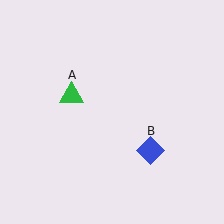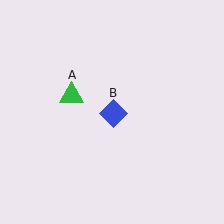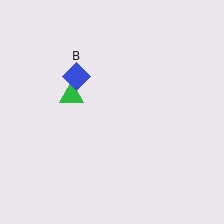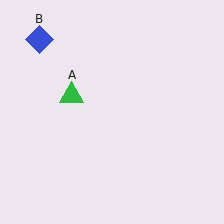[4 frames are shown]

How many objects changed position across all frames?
1 object changed position: blue diamond (object B).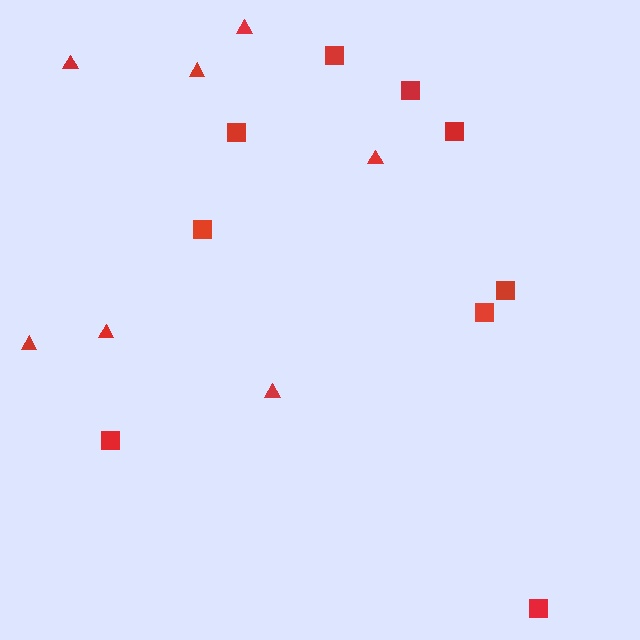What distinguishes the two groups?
There are 2 groups: one group of squares (9) and one group of triangles (7).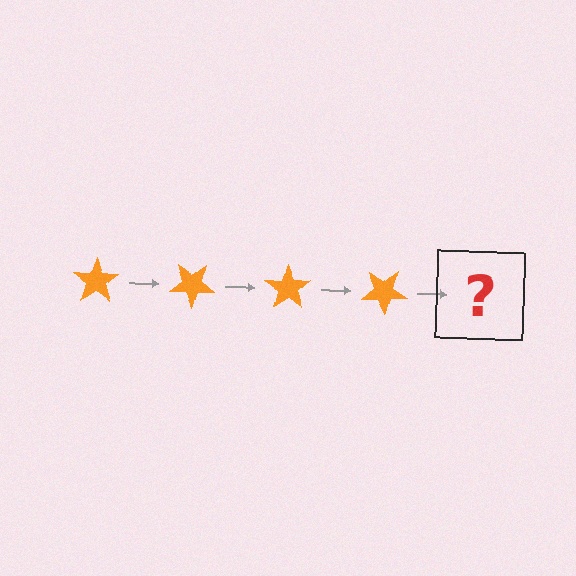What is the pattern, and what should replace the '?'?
The pattern is that the star rotates 35 degrees each step. The '?' should be an orange star rotated 140 degrees.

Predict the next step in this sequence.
The next step is an orange star rotated 140 degrees.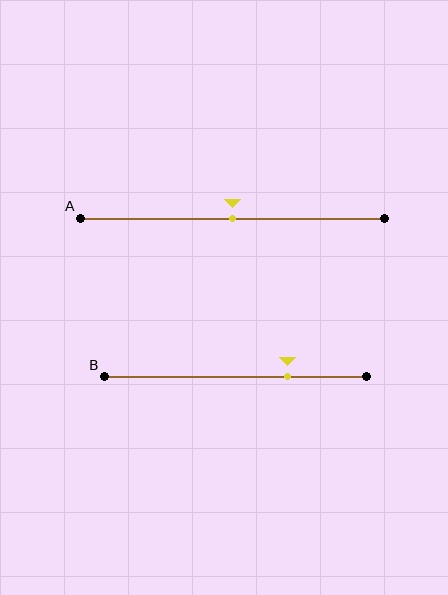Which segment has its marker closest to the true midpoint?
Segment A has its marker closest to the true midpoint.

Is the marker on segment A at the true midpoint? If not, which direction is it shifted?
Yes, the marker on segment A is at the true midpoint.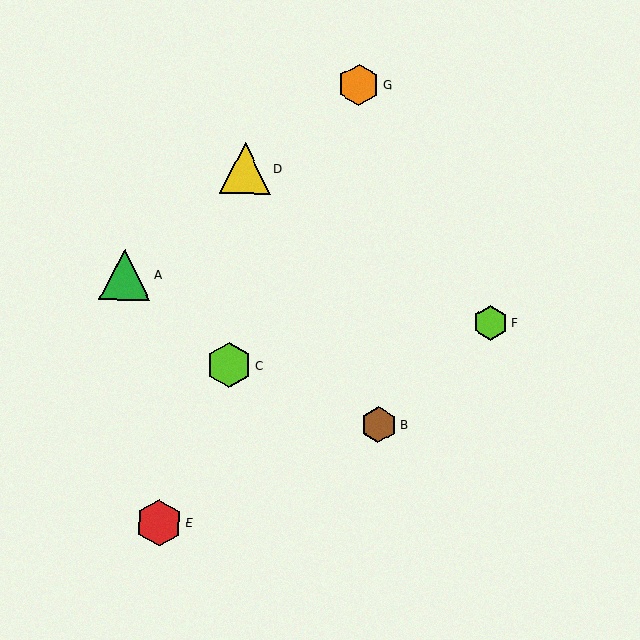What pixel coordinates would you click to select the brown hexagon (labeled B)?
Click at (378, 425) to select the brown hexagon B.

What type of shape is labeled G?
Shape G is an orange hexagon.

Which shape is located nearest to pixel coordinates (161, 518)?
The red hexagon (labeled E) at (159, 523) is nearest to that location.